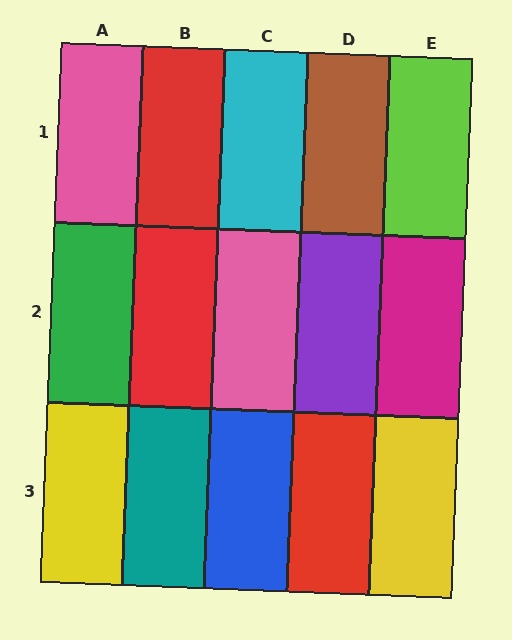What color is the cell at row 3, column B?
Teal.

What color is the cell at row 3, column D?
Red.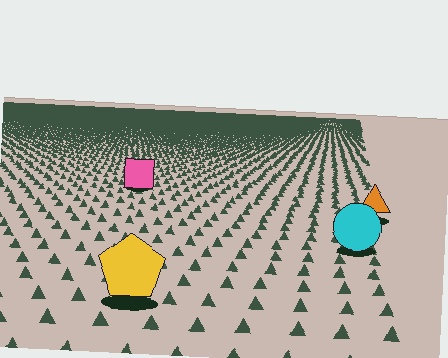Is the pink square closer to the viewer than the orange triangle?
No. The orange triangle is closer — you can tell from the texture gradient: the ground texture is coarser near it.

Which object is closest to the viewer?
The yellow pentagon is closest. The texture marks near it are larger and more spread out.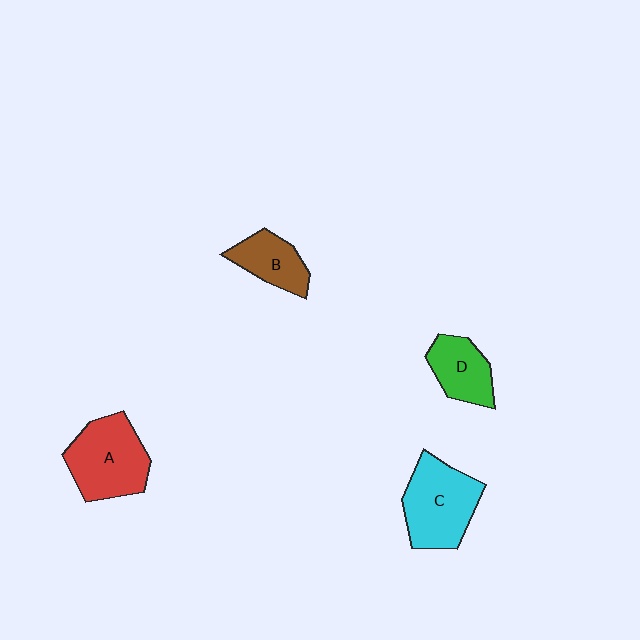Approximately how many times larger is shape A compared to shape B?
Approximately 1.7 times.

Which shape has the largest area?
Shape A (red).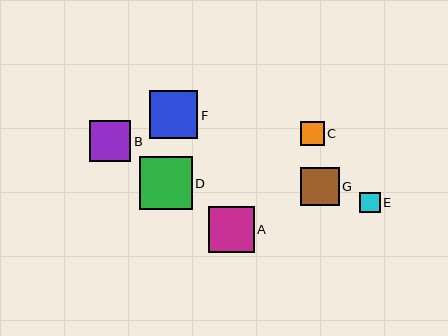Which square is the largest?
Square D is the largest with a size of approximately 53 pixels.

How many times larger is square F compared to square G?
Square F is approximately 1.3 times the size of square G.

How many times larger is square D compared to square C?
Square D is approximately 2.2 times the size of square C.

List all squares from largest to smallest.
From largest to smallest: D, F, A, B, G, C, E.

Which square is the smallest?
Square E is the smallest with a size of approximately 20 pixels.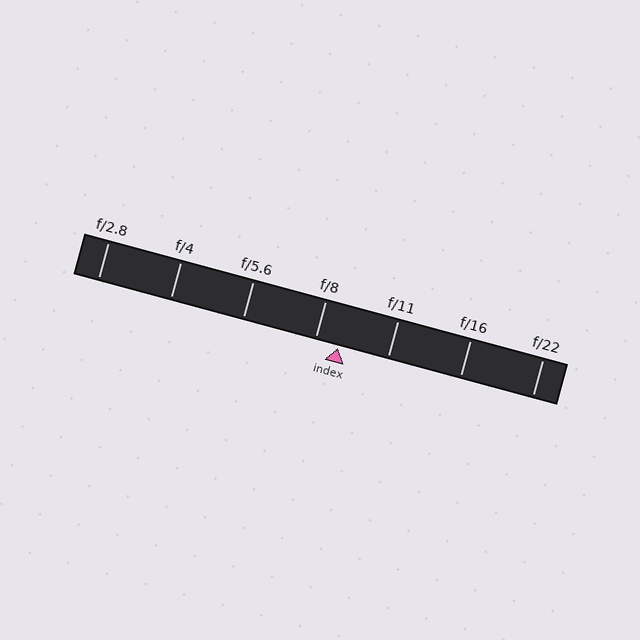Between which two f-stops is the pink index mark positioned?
The index mark is between f/8 and f/11.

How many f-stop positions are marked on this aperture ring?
There are 7 f-stop positions marked.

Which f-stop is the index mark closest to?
The index mark is closest to f/8.